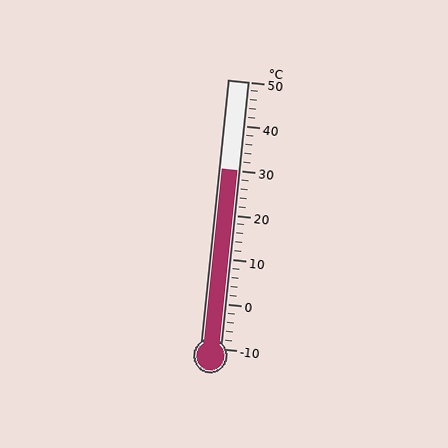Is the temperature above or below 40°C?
The temperature is below 40°C.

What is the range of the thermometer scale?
The thermometer scale ranges from -10°C to 50°C.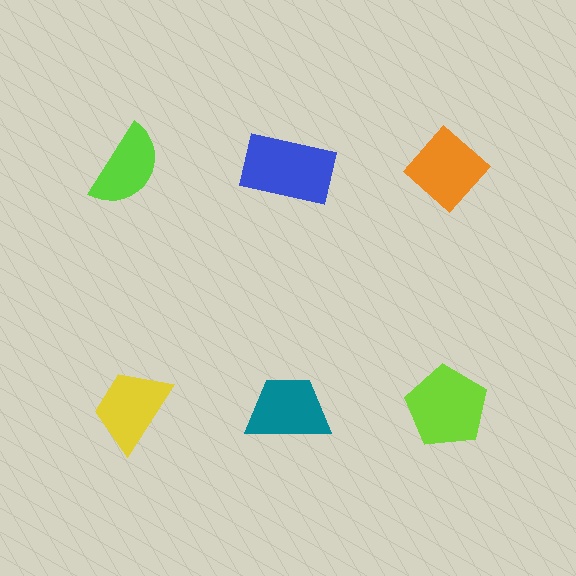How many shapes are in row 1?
3 shapes.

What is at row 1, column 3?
An orange diamond.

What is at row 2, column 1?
A yellow trapezoid.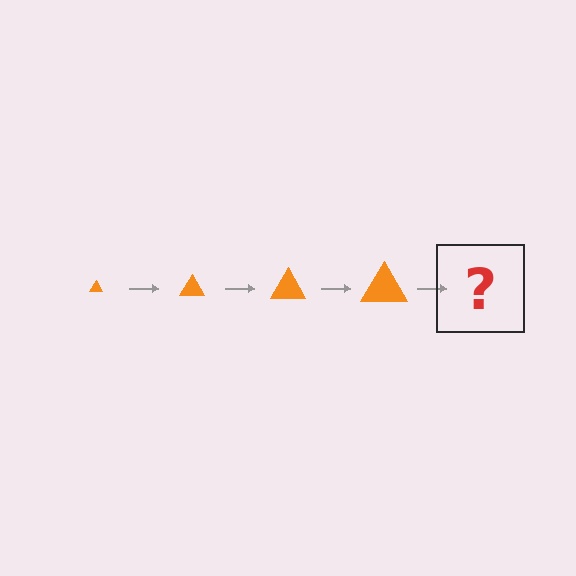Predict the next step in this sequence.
The next step is an orange triangle, larger than the previous one.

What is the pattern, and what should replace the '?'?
The pattern is that the triangle gets progressively larger each step. The '?' should be an orange triangle, larger than the previous one.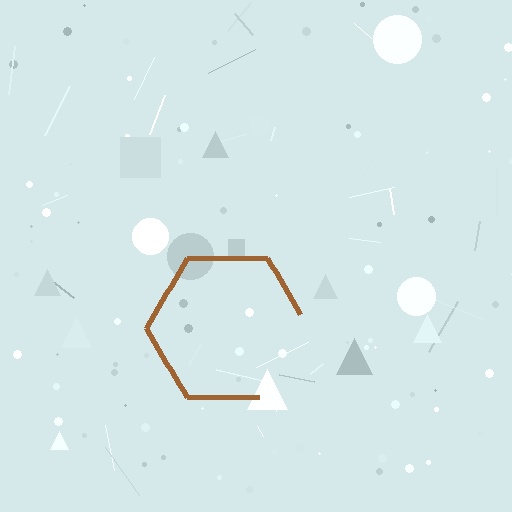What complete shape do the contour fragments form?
The contour fragments form a hexagon.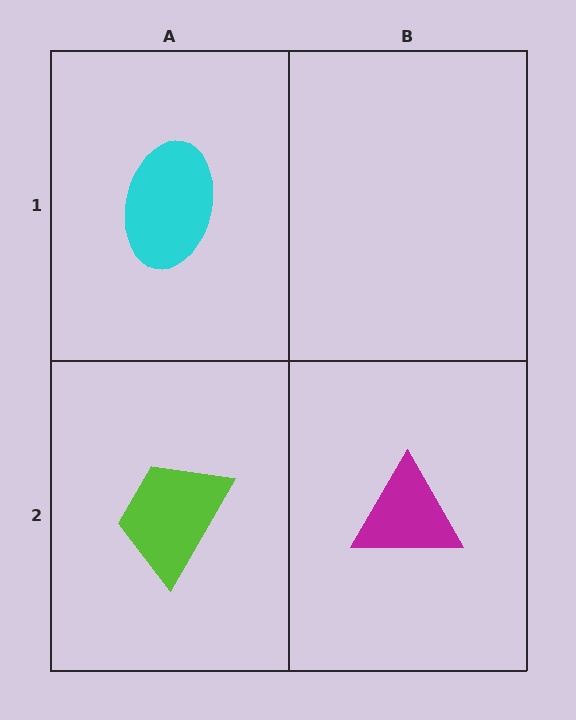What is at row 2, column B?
A magenta triangle.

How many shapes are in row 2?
2 shapes.